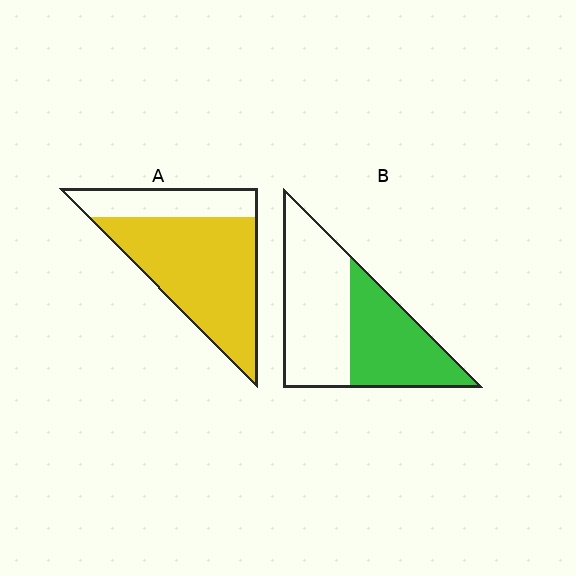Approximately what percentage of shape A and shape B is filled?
A is approximately 75% and B is approximately 45%.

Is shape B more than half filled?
No.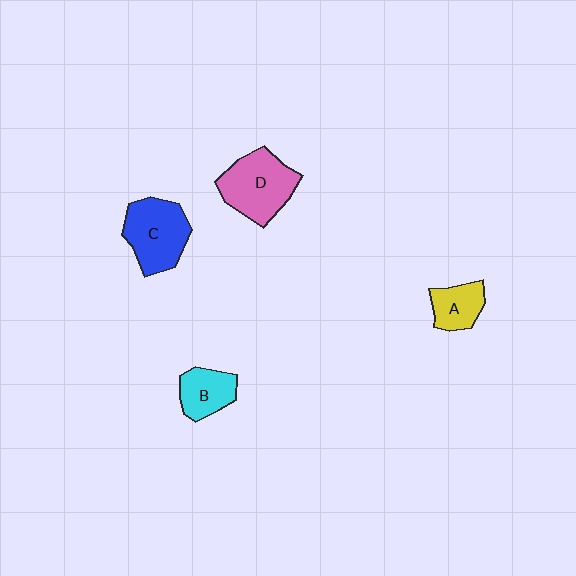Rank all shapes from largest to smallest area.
From largest to smallest: D (pink), C (blue), B (cyan), A (yellow).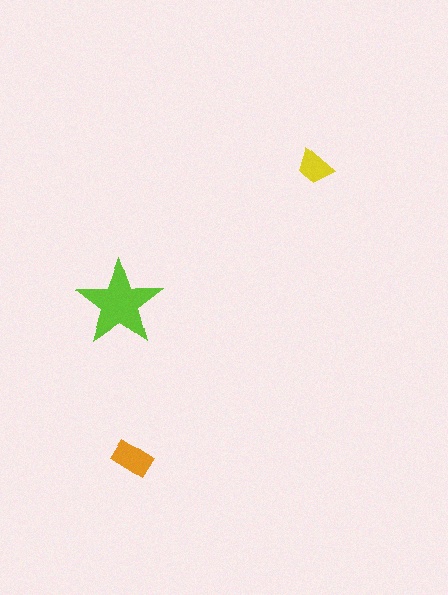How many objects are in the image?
There are 3 objects in the image.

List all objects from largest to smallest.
The lime star, the orange rectangle, the yellow trapezoid.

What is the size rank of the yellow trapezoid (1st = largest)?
3rd.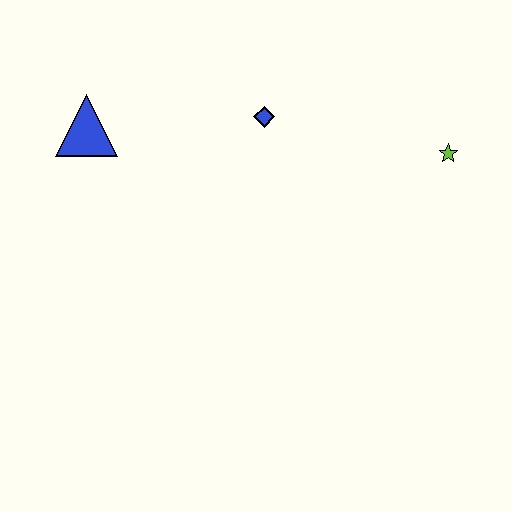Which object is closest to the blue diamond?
The blue triangle is closest to the blue diamond.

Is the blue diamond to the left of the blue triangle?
No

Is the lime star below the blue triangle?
Yes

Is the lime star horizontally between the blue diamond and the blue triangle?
No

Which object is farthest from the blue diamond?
The lime star is farthest from the blue diamond.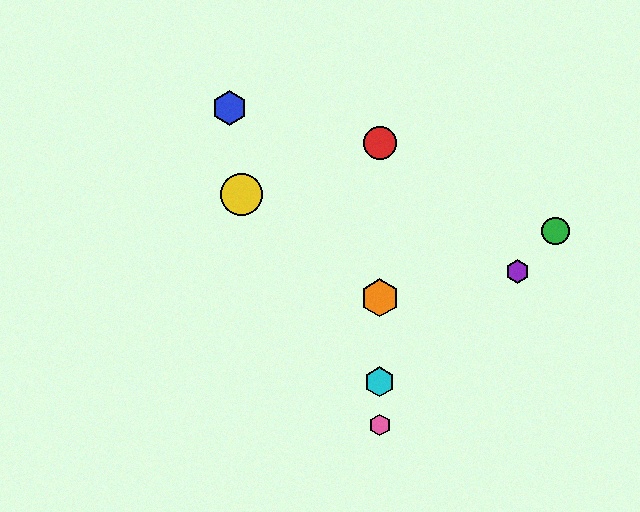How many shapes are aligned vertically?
4 shapes (the red circle, the orange hexagon, the cyan hexagon, the pink hexagon) are aligned vertically.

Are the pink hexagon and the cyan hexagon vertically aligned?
Yes, both are at x≈380.